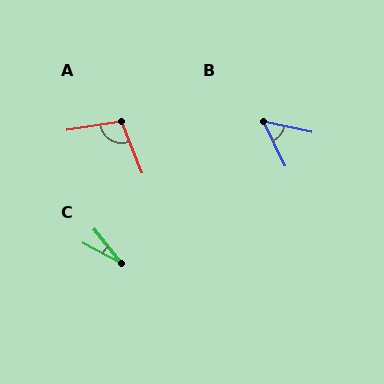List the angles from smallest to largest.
C (23°), B (52°), A (103°).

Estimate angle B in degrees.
Approximately 52 degrees.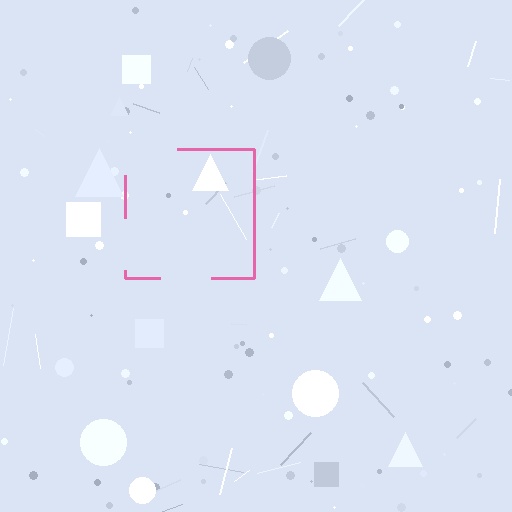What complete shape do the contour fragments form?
The contour fragments form a square.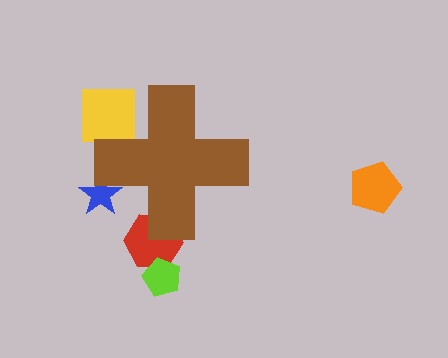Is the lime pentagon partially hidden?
No, the lime pentagon is fully visible.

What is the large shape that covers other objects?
A brown cross.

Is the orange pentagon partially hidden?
No, the orange pentagon is fully visible.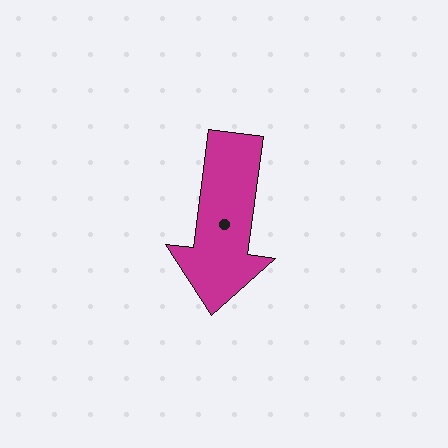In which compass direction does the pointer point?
South.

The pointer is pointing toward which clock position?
Roughly 6 o'clock.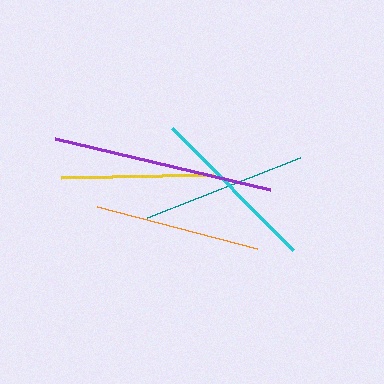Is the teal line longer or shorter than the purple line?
The purple line is longer than the teal line.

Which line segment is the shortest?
The yellow line is the shortest at approximately 152 pixels.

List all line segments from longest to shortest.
From longest to shortest: purple, cyan, orange, teal, yellow.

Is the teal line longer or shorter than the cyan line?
The cyan line is longer than the teal line.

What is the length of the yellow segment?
The yellow segment is approximately 152 pixels long.